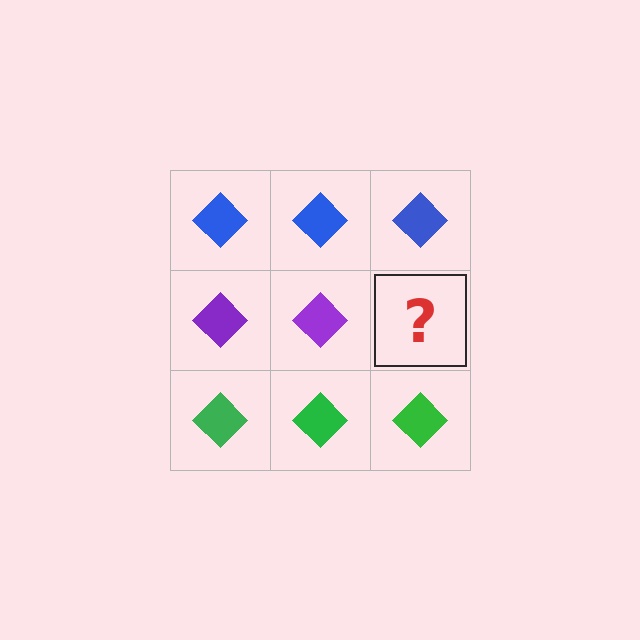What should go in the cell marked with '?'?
The missing cell should contain a purple diamond.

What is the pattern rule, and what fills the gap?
The rule is that each row has a consistent color. The gap should be filled with a purple diamond.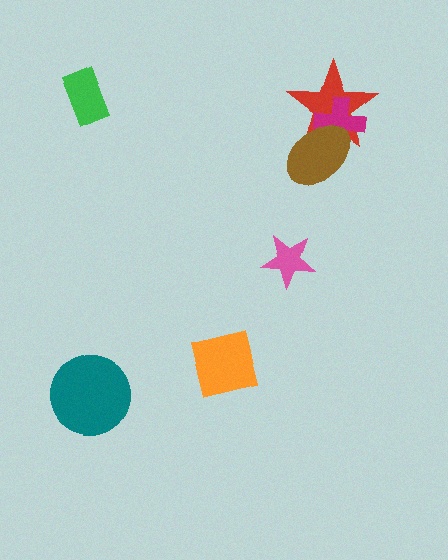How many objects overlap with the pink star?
0 objects overlap with the pink star.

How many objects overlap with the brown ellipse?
2 objects overlap with the brown ellipse.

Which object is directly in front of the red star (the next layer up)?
The magenta cross is directly in front of the red star.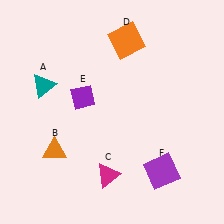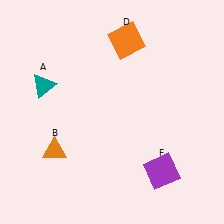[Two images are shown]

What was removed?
The magenta triangle (C), the purple diamond (E) were removed in Image 2.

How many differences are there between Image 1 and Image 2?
There are 2 differences between the two images.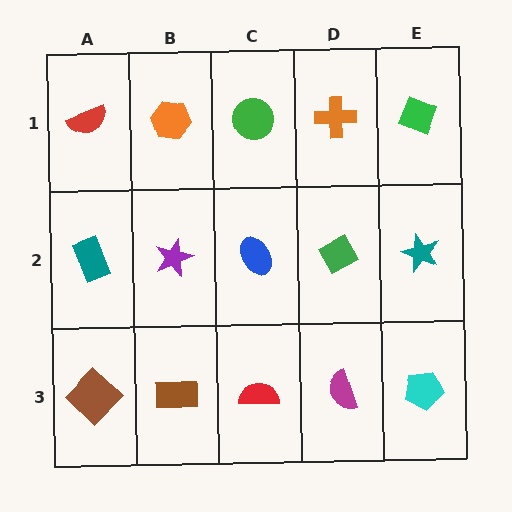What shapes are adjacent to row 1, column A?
A teal rectangle (row 2, column A), an orange hexagon (row 1, column B).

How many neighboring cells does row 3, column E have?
2.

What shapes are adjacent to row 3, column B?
A purple star (row 2, column B), a brown diamond (row 3, column A), a red semicircle (row 3, column C).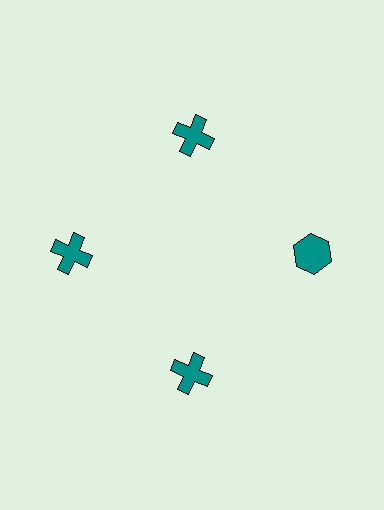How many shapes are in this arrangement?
There are 4 shapes arranged in a ring pattern.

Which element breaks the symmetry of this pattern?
The teal hexagon at roughly the 3 o'clock position breaks the symmetry. All other shapes are teal crosses.